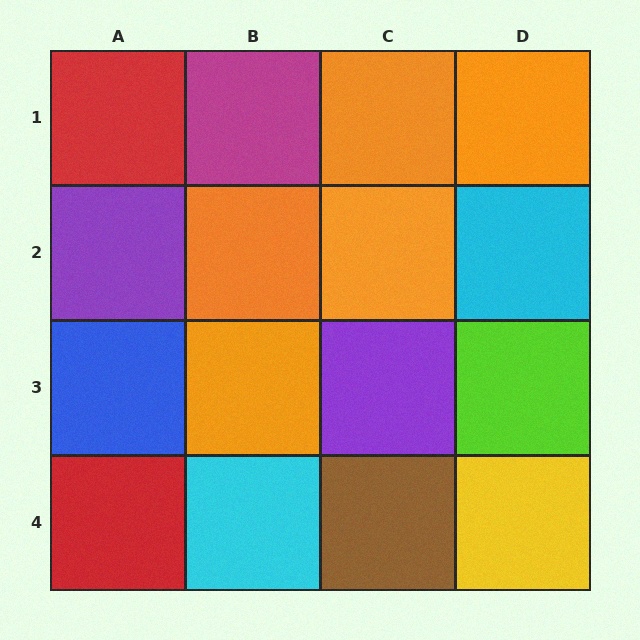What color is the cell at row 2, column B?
Orange.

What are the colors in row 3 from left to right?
Blue, orange, purple, lime.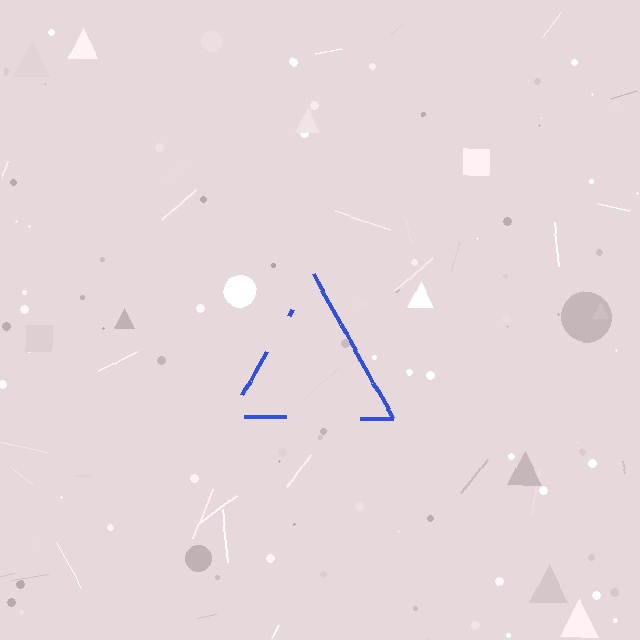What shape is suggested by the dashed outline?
The dashed outline suggests a triangle.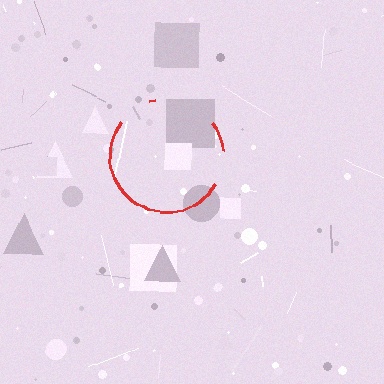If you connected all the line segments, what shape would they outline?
They would outline a circle.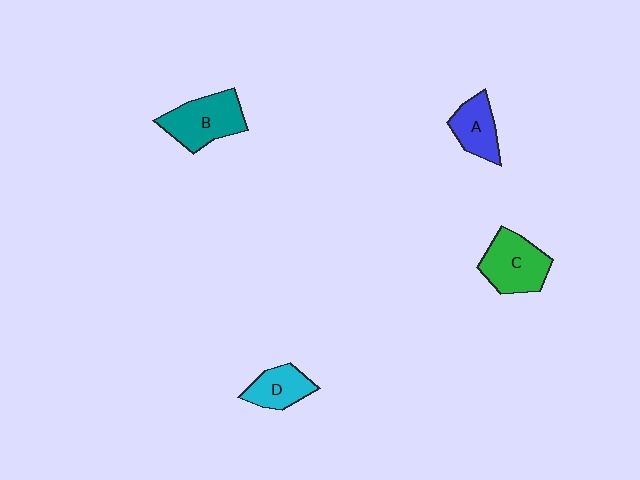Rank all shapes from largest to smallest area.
From largest to smallest: B (teal), C (green), A (blue), D (cyan).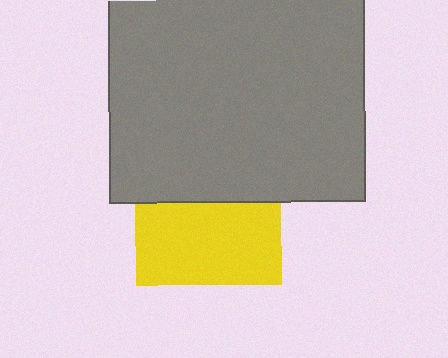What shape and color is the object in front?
The object in front is a gray rectangle.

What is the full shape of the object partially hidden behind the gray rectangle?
The partially hidden object is a yellow square.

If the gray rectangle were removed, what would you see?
You would see the complete yellow square.